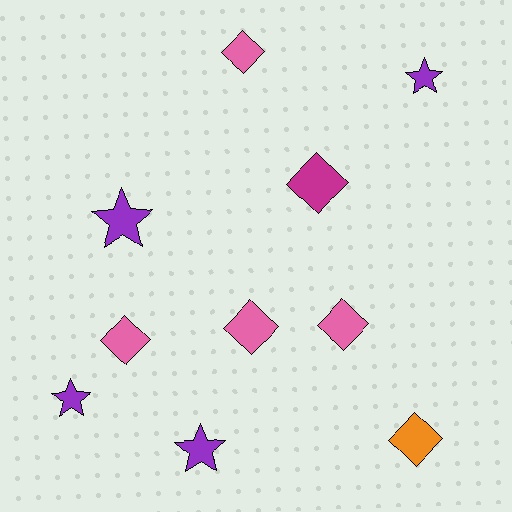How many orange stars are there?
There are no orange stars.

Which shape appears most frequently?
Diamond, with 6 objects.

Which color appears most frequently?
Purple, with 4 objects.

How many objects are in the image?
There are 10 objects.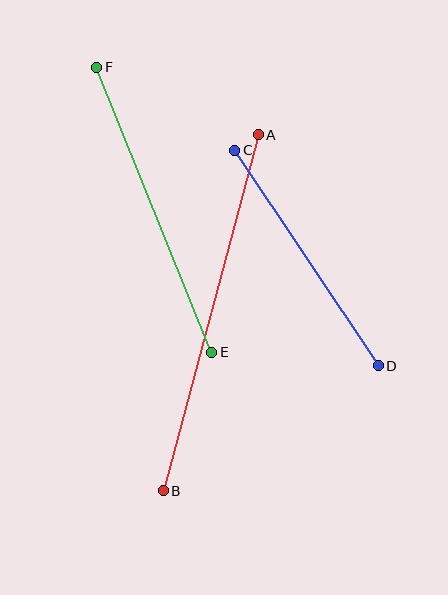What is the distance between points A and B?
The distance is approximately 368 pixels.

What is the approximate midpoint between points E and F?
The midpoint is at approximately (154, 210) pixels.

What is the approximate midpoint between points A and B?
The midpoint is at approximately (211, 313) pixels.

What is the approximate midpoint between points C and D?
The midpoint is at approximately (307, 258) pixels.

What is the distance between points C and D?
The distance is approximately 259 pixels.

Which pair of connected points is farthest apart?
Points A and B are farthest apart.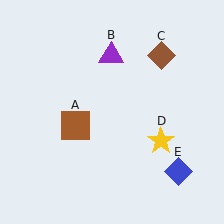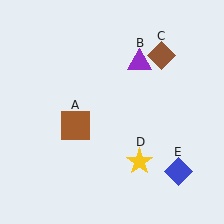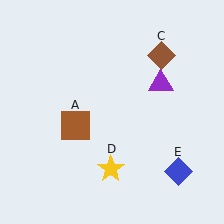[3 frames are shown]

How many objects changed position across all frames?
2 objects changed position: purple triangle (object B), yellow star (object D).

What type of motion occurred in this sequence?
The purple triangle (object B), yellow star (object D) rotated clockwise around the center of the scene.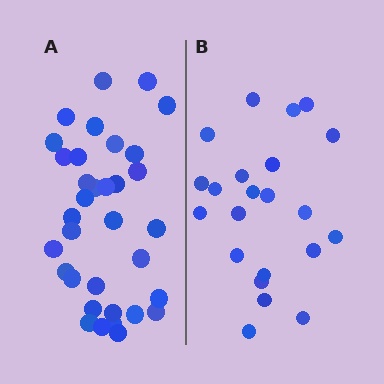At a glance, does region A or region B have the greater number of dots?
Region A (the left region) has more dots.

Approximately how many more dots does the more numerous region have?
Region A has roughly 12 or so more dots than region B.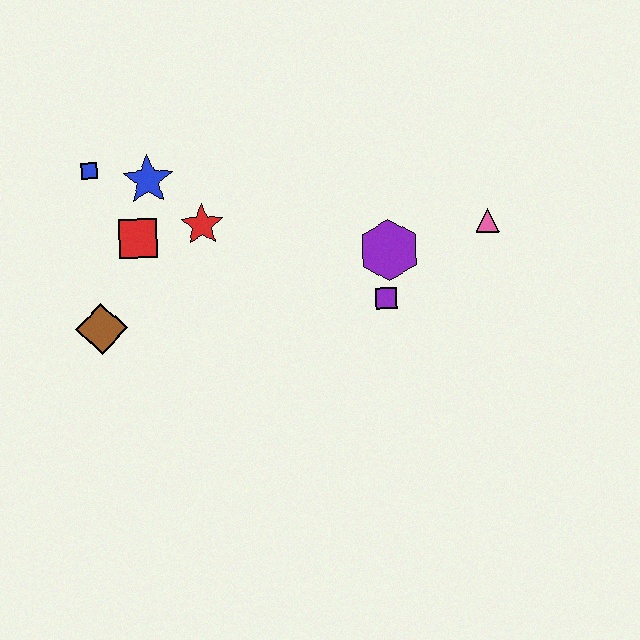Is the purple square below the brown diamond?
No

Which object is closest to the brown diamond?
The red square is closest to the brown diamond.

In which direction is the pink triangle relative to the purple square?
The pink triangle is to the right of the purple square.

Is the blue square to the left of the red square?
Yes